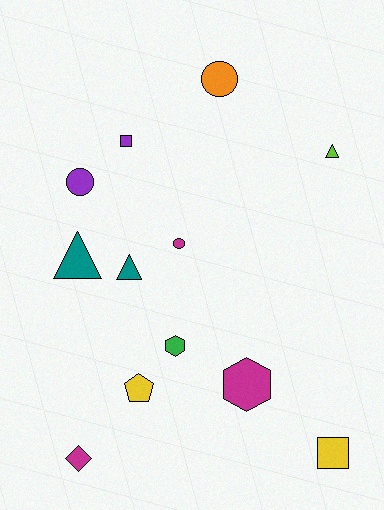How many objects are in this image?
There are 12 objects.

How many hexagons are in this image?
There are 2 hexagons.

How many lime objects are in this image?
There is 1 lime object.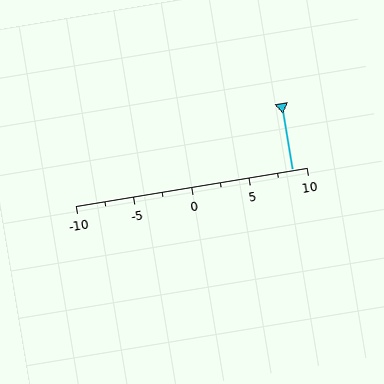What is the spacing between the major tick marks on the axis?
The major ticks are spaced 5 apart.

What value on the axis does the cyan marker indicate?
The marker indicates approximately 8.8.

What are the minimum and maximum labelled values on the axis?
The axis runs from -10 to 10.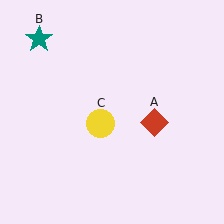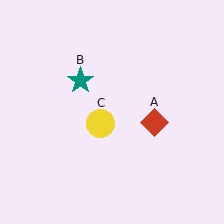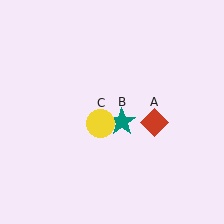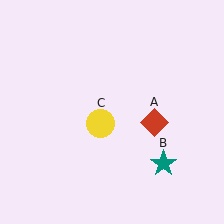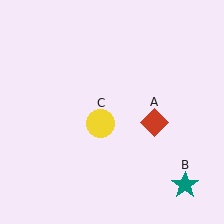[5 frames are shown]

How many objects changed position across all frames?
1 object changed position: teal star (object B).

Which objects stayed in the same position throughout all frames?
Red diamond (object A) and yellow circle (object C) remained stationary.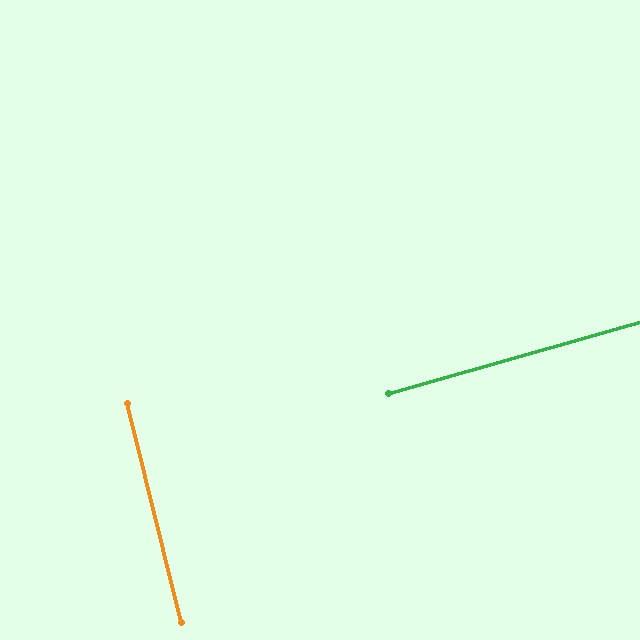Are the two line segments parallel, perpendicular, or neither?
Perpendicular — they meet at approximately 88°.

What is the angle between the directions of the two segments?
Approximately 88 degrees.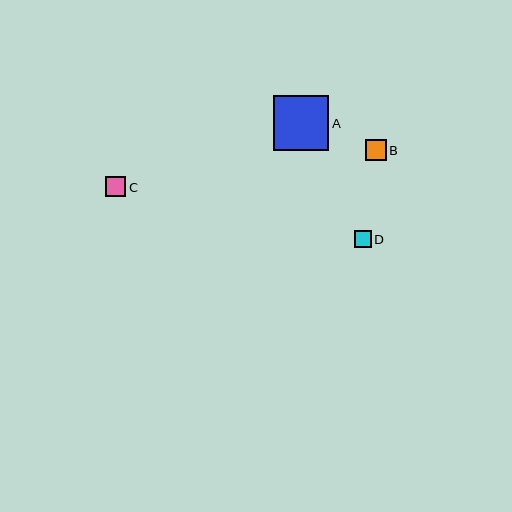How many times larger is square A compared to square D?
Square A is approximately 3.3 times the size of square D.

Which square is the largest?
Square A is the largest with a size of approximately 55 pixels.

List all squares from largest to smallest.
From largest to smallest: A, B, C, D.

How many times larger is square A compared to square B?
Square A is approximately 2.6 times the size of square B.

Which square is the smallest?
Square D is the smallest with a size of approximately 17 pixels.